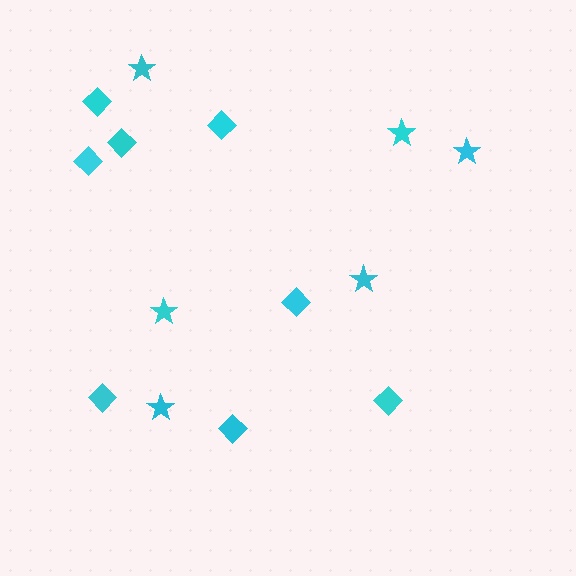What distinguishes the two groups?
There are 2 groups: one group of diamonds (8) and one group of stars (6).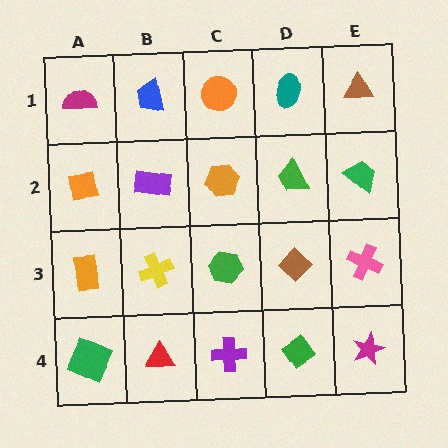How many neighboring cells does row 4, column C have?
3.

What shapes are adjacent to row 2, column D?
A teal ellipse (row 1, column D), a brown diamond (row 3, column D), an orange hexagon (row 2, column C), a green trapezoid (row 2, column E).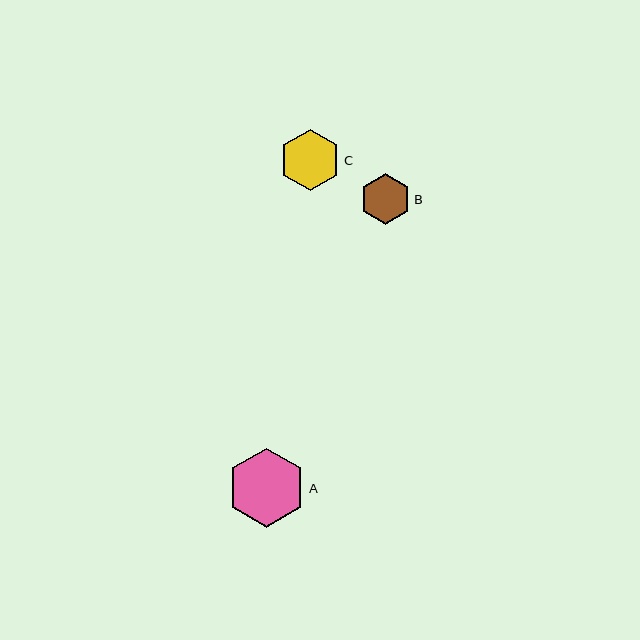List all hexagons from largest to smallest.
From largest to smallest: A, C, B.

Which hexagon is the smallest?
Hexagon B is the smallest with a size of approximately 51 pixels.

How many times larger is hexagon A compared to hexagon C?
Hexagon A is approximately 1.3 times the size of hexagon C.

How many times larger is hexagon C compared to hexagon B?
Hexagon C is approximately 1.2 times the size of hexagon B.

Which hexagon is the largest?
Hexagon A is the largest with a size of approximately 79 pixels.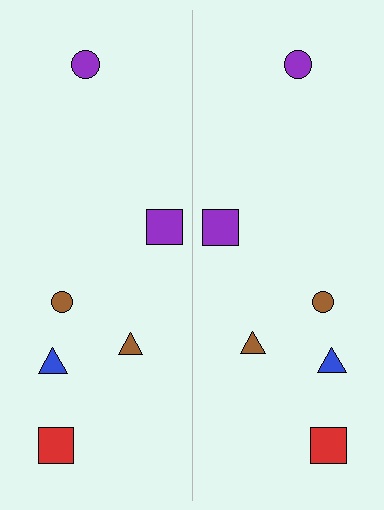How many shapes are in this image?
There are 12 shapes in this image.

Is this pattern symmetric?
Yes, this pattern has bilateral (reflection) symmetry.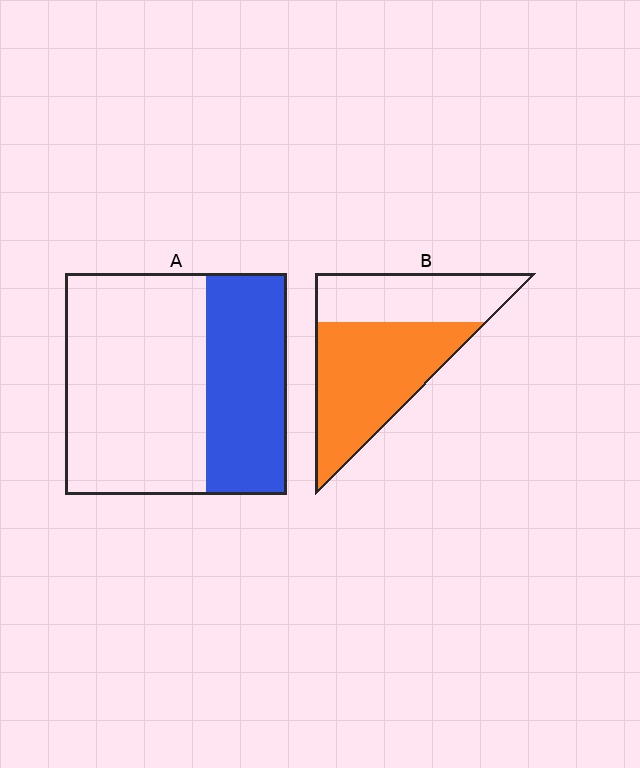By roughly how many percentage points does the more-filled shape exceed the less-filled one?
By roughly 25 percentage points (B over A).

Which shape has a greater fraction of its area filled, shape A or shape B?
Shape B.